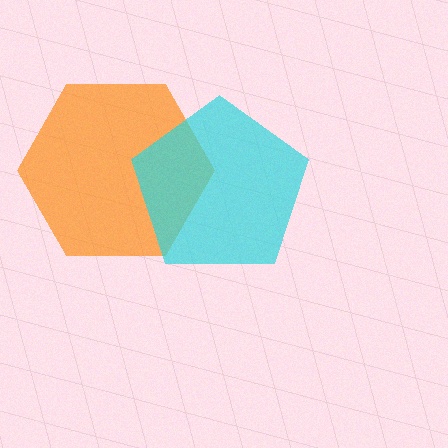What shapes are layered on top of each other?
The layered shapes are: an orange hexagon, a cyan pentagon.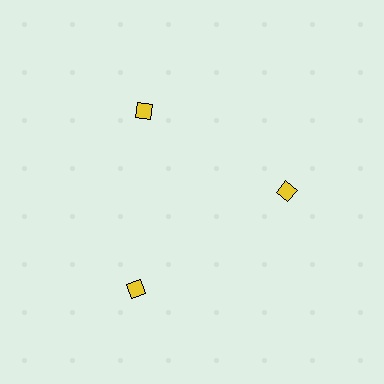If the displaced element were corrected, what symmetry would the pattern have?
It would have 3-fold rotational symmetry — the pattern would map onto itself every 120 degrees.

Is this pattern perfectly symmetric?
No. The 3 yellow diamonds are arranged in a ring, but one element near the 7 o'clock position is pushed outward from the center, breaking the 3-fold rotational symmetry.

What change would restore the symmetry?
The symmetry would be restored by moving it inward, back onto the ring so that all 3 diamonds sit at equal angles and equal distance from the center.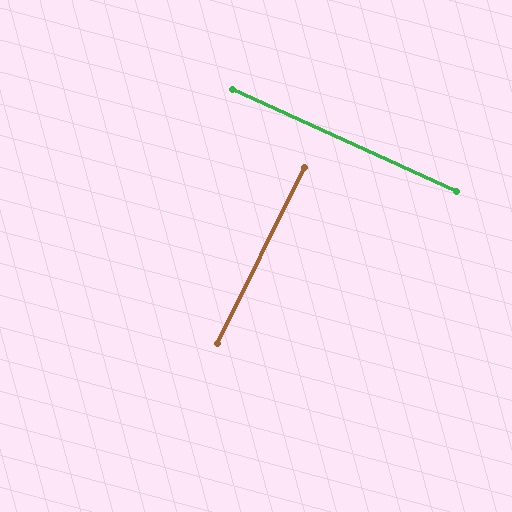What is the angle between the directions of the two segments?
Approximately 88 degrees.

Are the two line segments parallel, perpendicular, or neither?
Perpendicular — they meet at approximately 88°.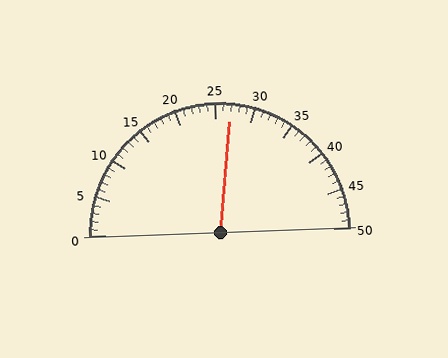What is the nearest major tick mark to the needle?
The nearest major tick mark is 25.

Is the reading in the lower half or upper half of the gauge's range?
The reading is in the upper half of the range (0 to 50).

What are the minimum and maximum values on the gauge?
The gauge ranges from 0 to 50.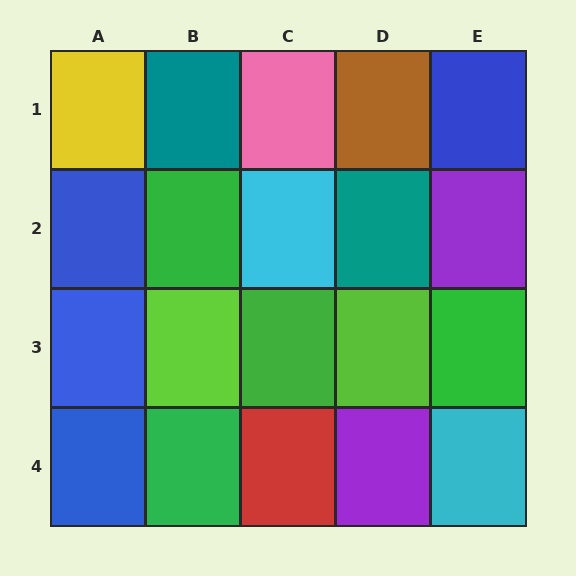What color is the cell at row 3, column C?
Green.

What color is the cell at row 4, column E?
Cyan.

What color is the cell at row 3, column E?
Green.